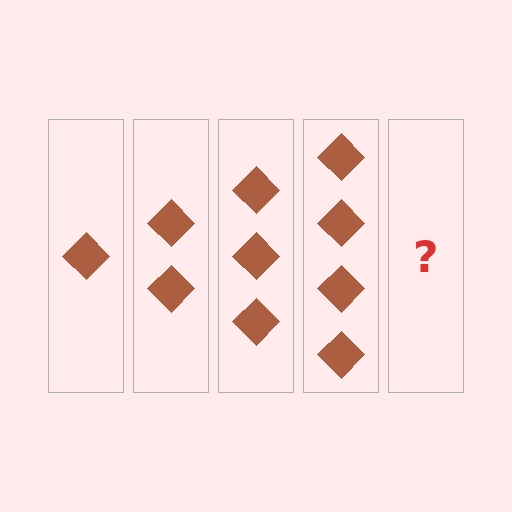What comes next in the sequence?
The next element should be 5 diamonds.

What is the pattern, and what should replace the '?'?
The pattern is that each step adds one more diamond. The '?' should be 5 diamonds.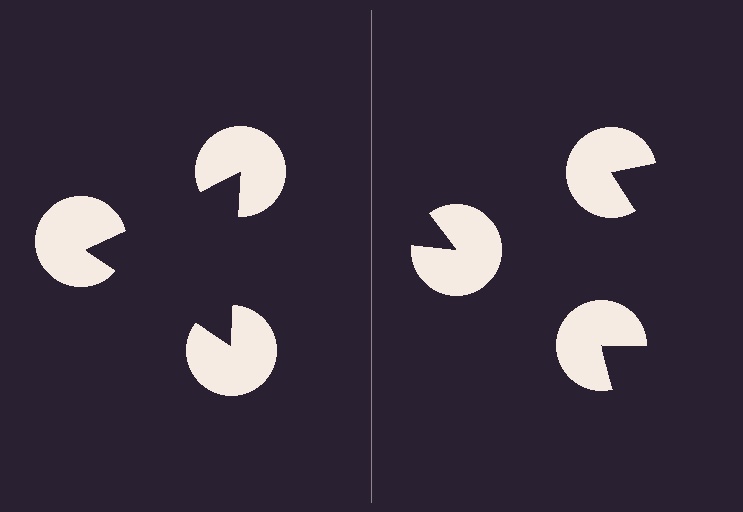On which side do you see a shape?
An illusory triangle appears on the left side. On the right side the wedge cuts are rotated, so no coherent shape forms.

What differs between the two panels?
The pac-man discs are positioned identically on both sides; only the wedge orientations differ. On the left they align to a triangle; on the right they are misaligned.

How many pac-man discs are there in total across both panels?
6 — 3 on each side.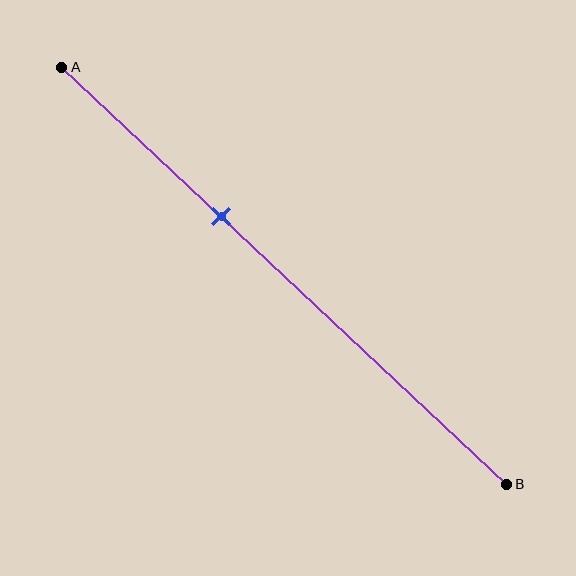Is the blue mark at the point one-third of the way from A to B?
Yes, the mark is approximately at the one-third point.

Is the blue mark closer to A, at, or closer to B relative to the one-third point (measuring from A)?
The blue mark is approximately at the one-third point of segment AB.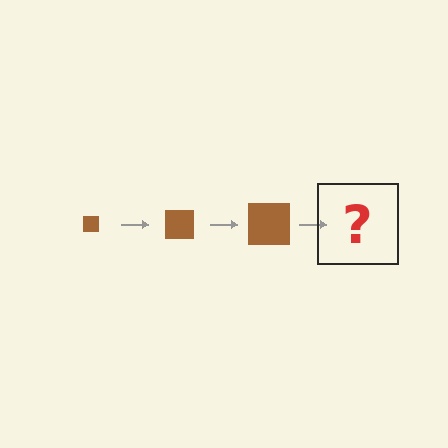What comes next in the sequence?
The next element should be a brown square, larger than the previous one.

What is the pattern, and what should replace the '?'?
The pattern is that the square gets progressively larger each step. The '?' should be a brown square, larger than the previous one.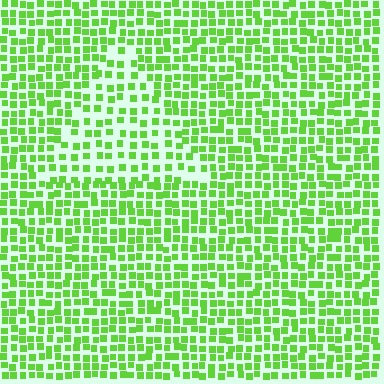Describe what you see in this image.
The image contains small lime elements arranged at two different densities. A triangle-shaped region is visible where the elements are less densely packed than the surrounding area.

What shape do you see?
I see a triangle.